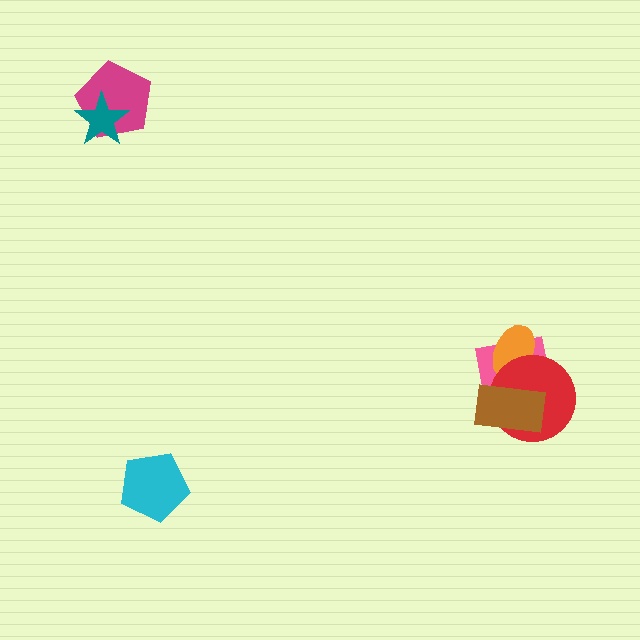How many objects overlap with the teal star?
1 object overlaps with the teal star.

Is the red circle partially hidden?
Yes, it is partially covered by another shape.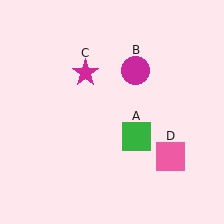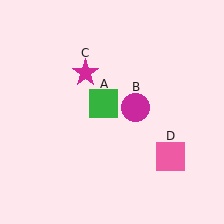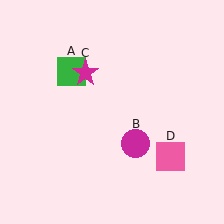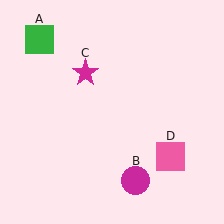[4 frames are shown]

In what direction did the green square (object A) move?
The green square (object A) moved up and to the left.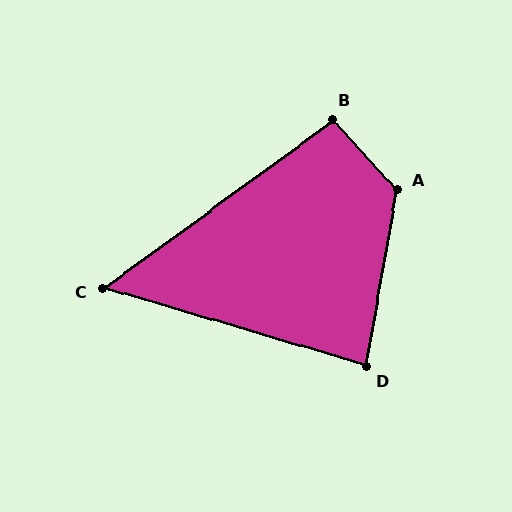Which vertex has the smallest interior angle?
C, at approximately 53 degrees.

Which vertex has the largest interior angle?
A, at approximately 127 degrees.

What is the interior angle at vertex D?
Approximately 84 degrees (acute).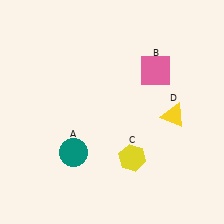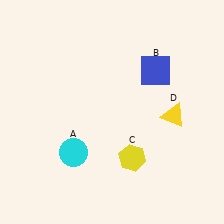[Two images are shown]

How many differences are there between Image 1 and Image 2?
There are 2 differences between the two images.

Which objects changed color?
A changed from teal to cyan. B changed from pink to blue.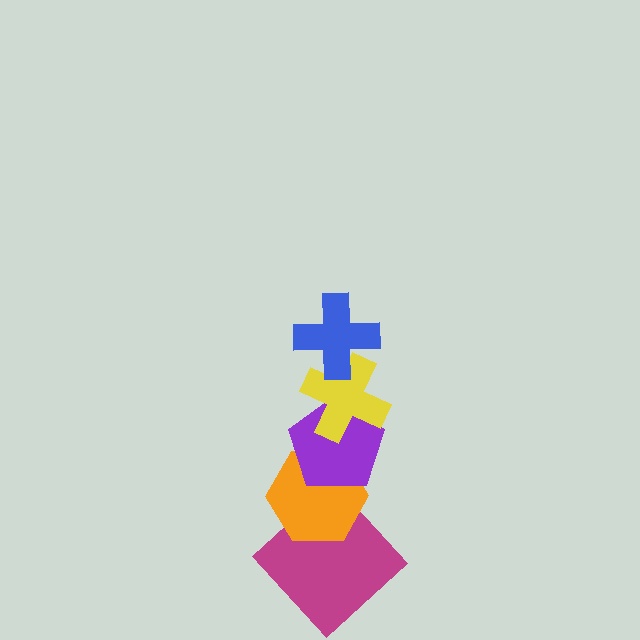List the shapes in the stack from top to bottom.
From top to bottom: the blue cross, the yellow cross, the purple pentagon, the orange hexagon, the magenta diamond.